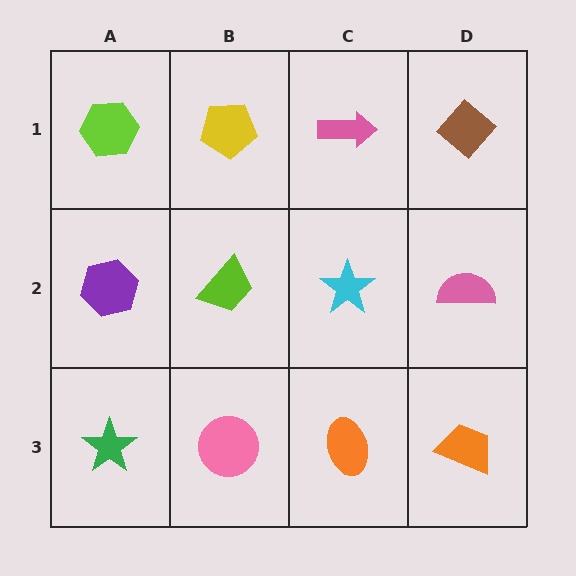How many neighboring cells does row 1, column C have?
3.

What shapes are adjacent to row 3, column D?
A pink semicircle (row 2, column D), an orange ellipse (row 3, column C).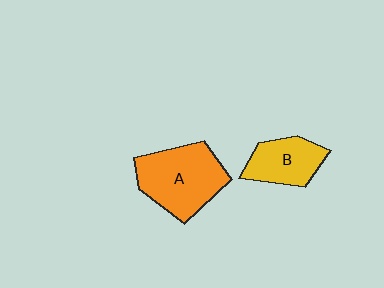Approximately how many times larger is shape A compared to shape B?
Approximately 1.6 times.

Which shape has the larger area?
Shape A (orange).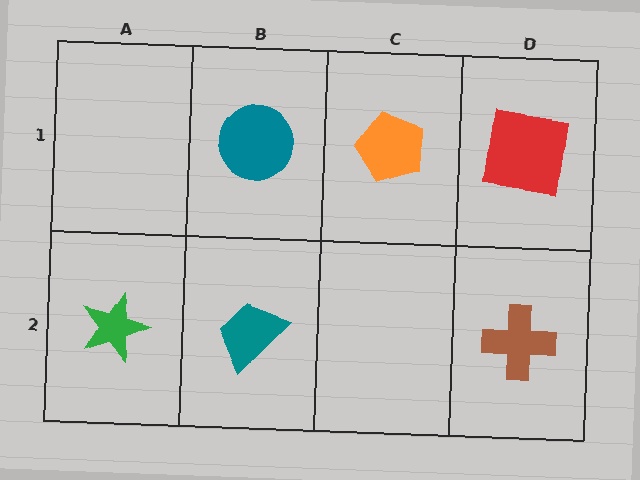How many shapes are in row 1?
3 shapes.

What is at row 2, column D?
A brown cross.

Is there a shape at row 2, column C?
No, that cell is empty.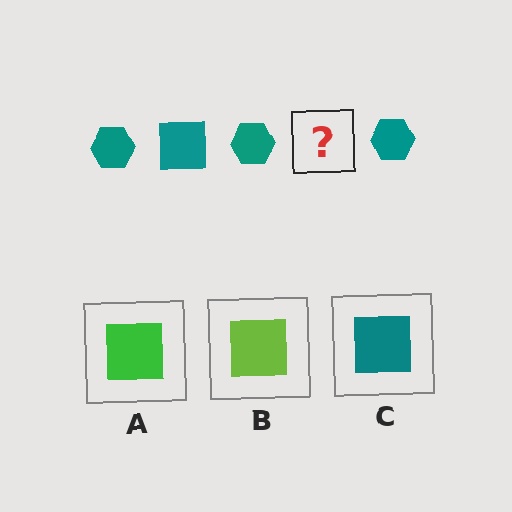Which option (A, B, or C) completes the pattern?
C.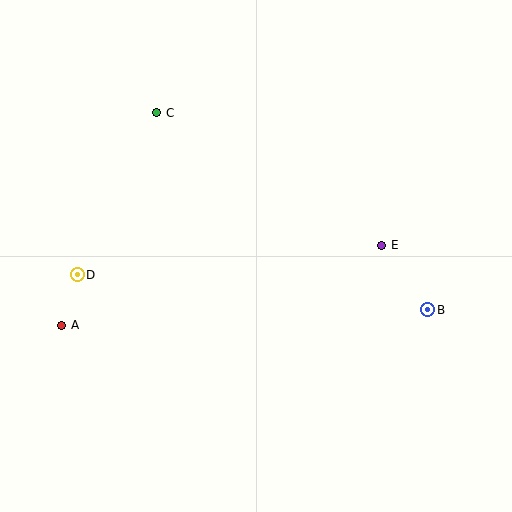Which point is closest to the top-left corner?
Point C is closest to the top-left corner.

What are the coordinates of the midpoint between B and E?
The midpoint between B and E is at (405, 277).